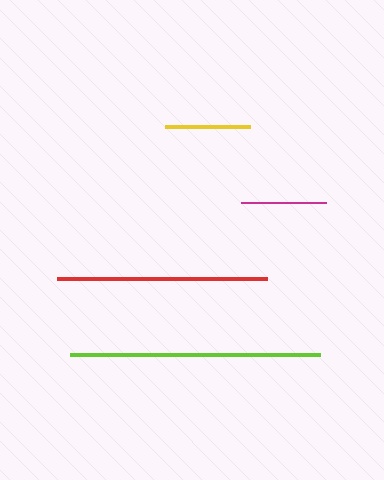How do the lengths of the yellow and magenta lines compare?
The yellow and magenta lines are approximately the same length.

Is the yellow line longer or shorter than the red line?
The red line is longer than the yellow line.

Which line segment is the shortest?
The magenta line is the shortest at approximately 85 pixels.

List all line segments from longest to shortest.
From longest to shortest: lime, red, yellow, magenta.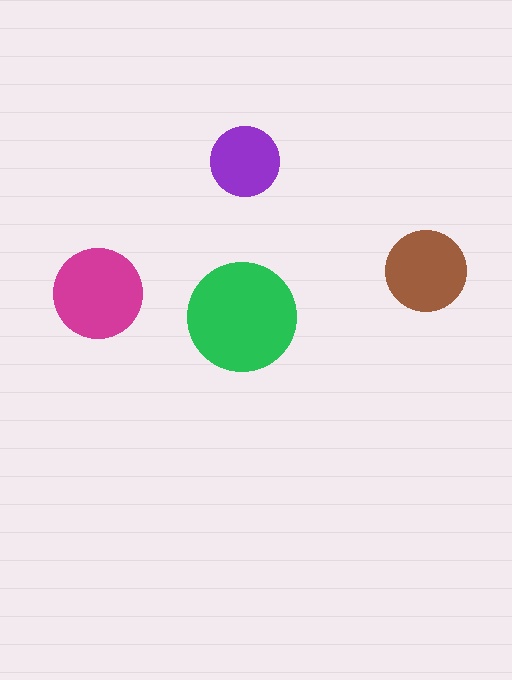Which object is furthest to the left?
The magenta circle is leftmost.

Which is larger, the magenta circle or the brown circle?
The magenta one.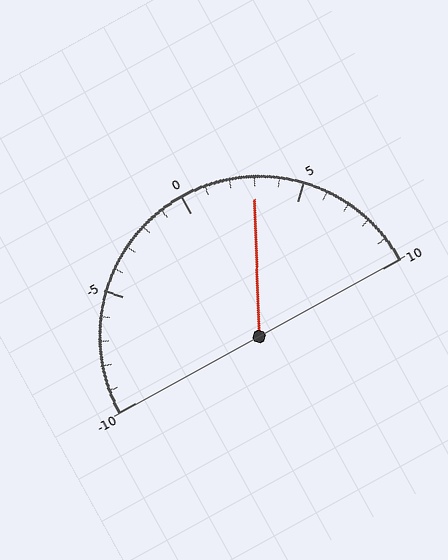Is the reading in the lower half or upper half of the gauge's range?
The reading is in the upper half of the range (-10 to 10).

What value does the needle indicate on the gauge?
The needle indicates approximately 3.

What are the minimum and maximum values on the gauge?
The gauge ranges from -10 to 10.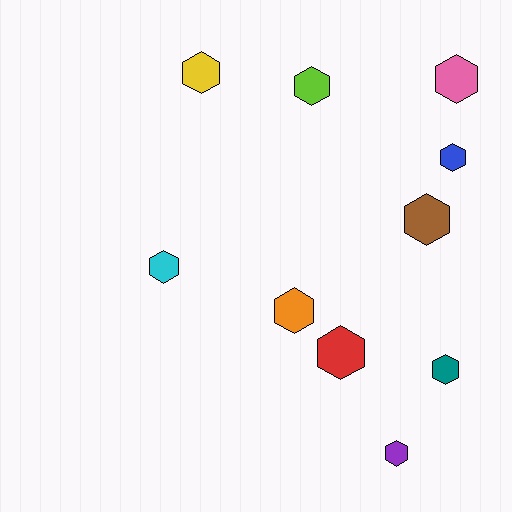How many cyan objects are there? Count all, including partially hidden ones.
There is 1 cyan object.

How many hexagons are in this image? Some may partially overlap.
There are 10 hexagons.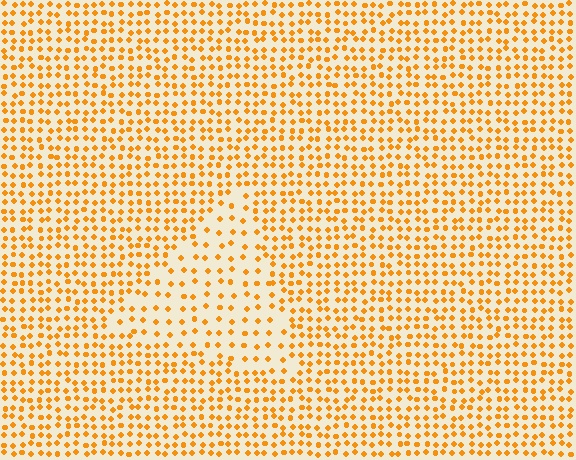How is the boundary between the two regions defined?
The boundary is defined by a change in element density (approximately 2.0x ratio). All elements are the same color, size, and shape.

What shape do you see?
I see a triangle.